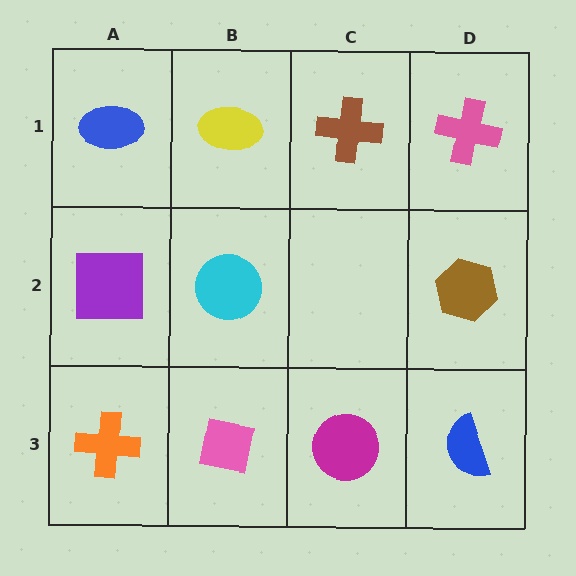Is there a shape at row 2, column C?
No, that cell is empty.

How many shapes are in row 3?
4 shapes.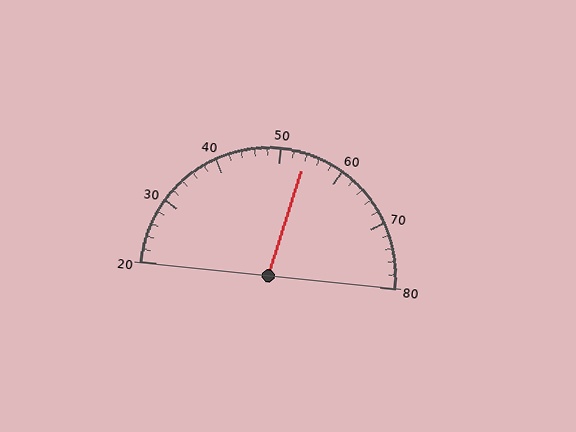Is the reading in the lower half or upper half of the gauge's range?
The reading is in the upper half of the range (20 to 80).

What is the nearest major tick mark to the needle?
The nearest major tick mark is 50.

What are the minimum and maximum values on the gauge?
The gauge ranges from 20 to 80.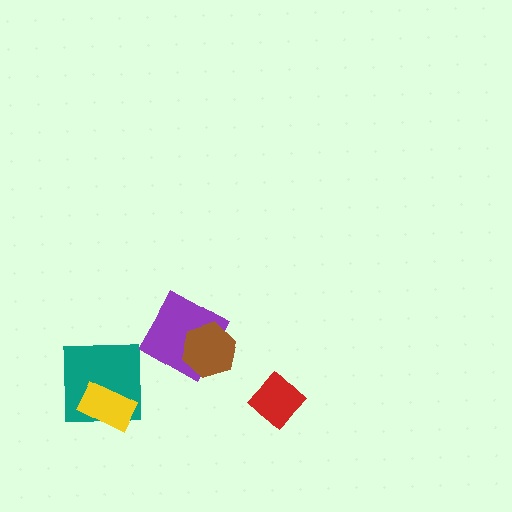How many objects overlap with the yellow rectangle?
1 object overlaps with the yellow rectangle.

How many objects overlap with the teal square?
1 object overlaps with the teal square.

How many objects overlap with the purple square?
1 object overlaps with the purple square.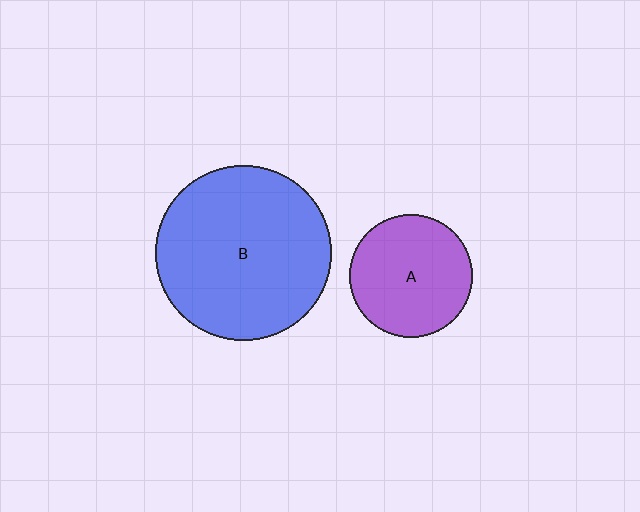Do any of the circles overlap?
No, none of the circles overlap.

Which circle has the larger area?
Circle B (blue).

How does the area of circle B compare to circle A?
Approximately 2.0 times.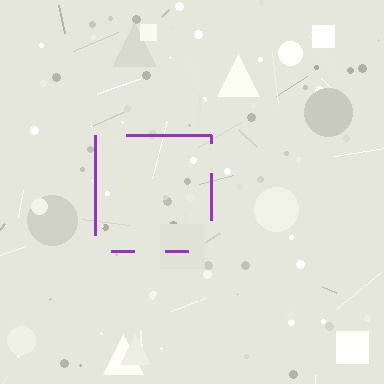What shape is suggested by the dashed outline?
The dashed outline suggests a square.